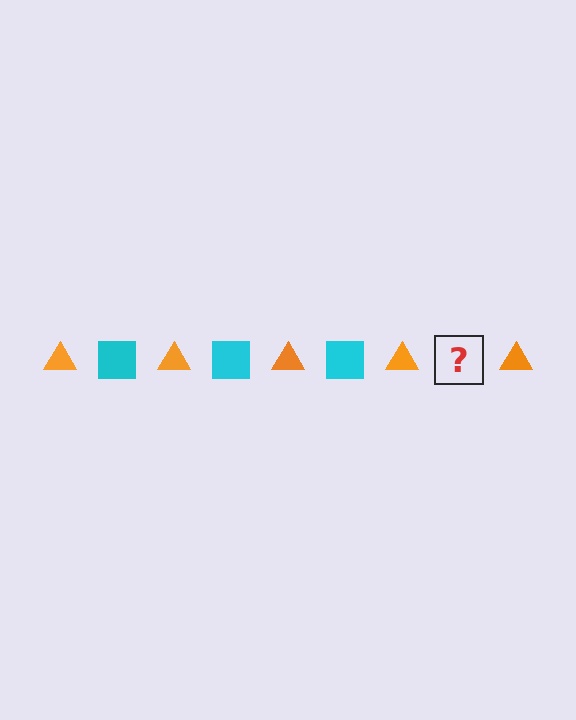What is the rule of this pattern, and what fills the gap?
The rule is that the pattern alternates between orange triangle and cyan square. The gap should be filled with a cyan square.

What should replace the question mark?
The question mark should be replaced with a cyan square.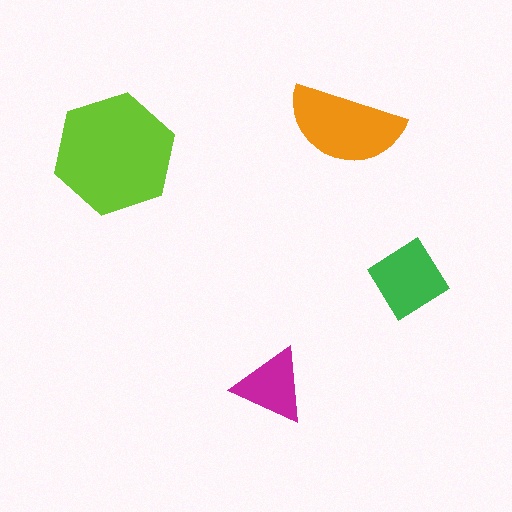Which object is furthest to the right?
The green diamond is rightmost.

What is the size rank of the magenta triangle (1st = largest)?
4th.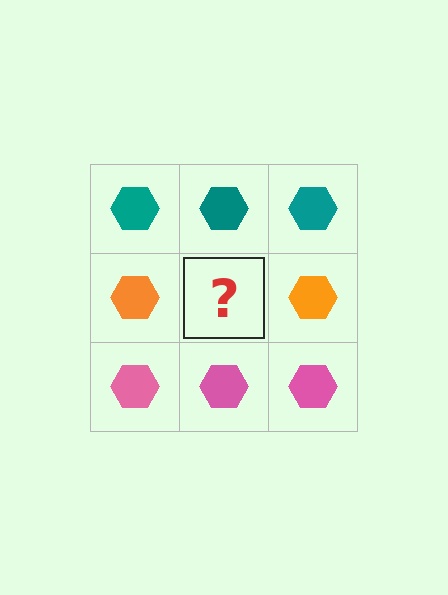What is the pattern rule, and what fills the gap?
The rule is that each row has a consistent color. The gap should be filled with an orange hexagon.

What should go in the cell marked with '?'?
The missing cell should contain an orange hexagon.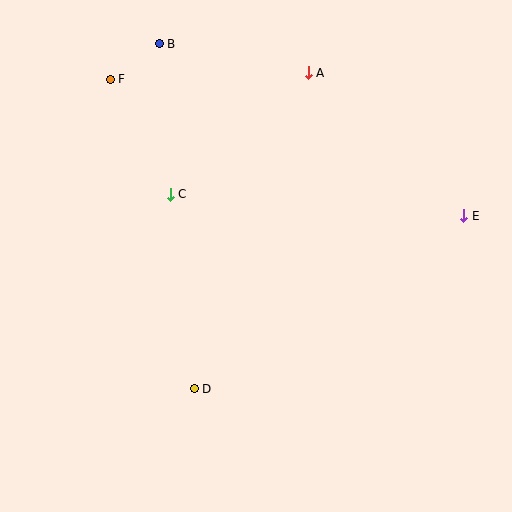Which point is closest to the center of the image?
Point C at (170, 194) is closest to the center.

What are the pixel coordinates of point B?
Point B is at (159, 44).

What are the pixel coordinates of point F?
Point F is at (110, 79).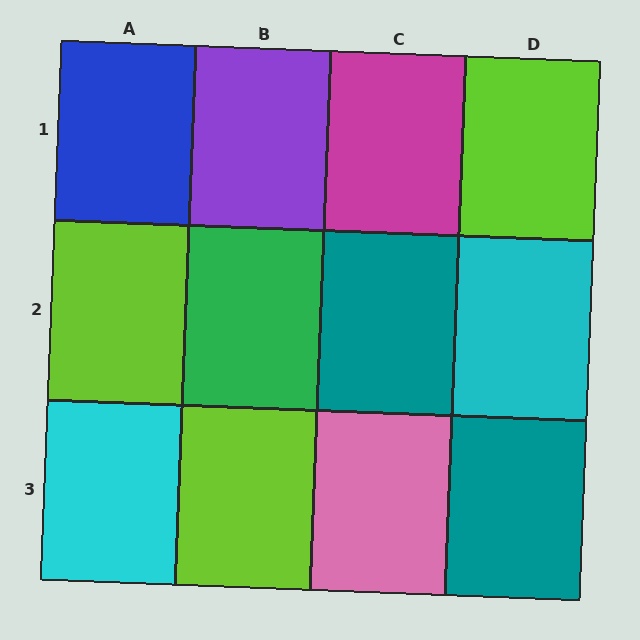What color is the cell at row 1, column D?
Lime.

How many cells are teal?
2 cells are teal.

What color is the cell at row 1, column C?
Magenta.